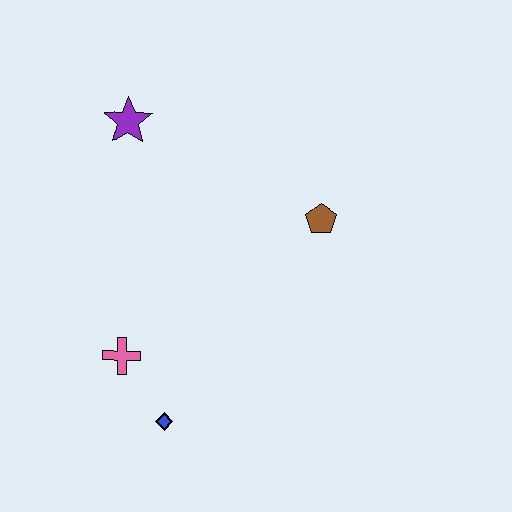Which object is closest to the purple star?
The brown pentagon is closest to the purple star.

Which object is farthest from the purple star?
The blue diamond is farthest from the purple star.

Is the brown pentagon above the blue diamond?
Yes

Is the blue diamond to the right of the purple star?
Yes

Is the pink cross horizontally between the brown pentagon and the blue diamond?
No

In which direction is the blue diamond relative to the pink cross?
The blue diamond is below the pink cross.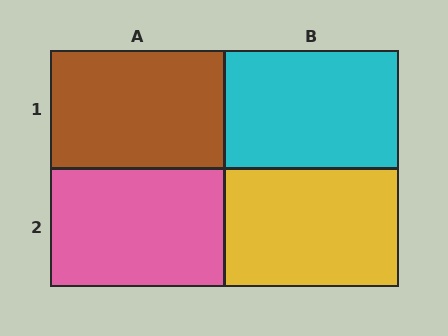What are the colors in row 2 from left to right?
Pink, yellow.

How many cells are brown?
1 cell is brown.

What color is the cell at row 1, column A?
Brown.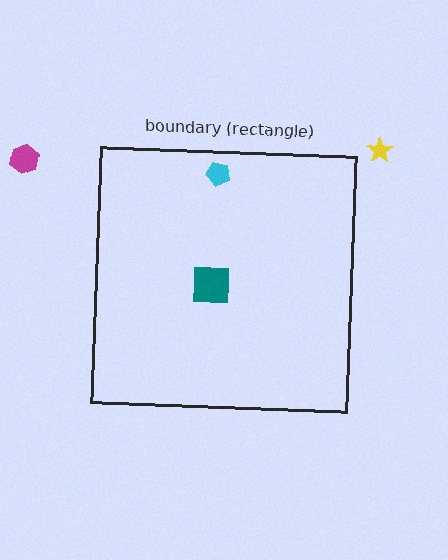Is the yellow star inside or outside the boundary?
Outside.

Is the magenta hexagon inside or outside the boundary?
Outside.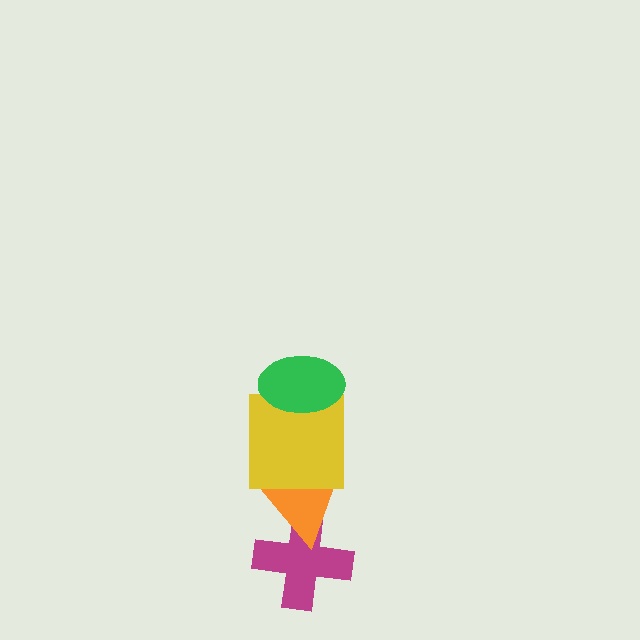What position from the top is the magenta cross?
The magenta cross is 4th from the top.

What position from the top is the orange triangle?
The orange triangle is 3rd from the top.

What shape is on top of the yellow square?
The green ellipse is on top of the yellow square.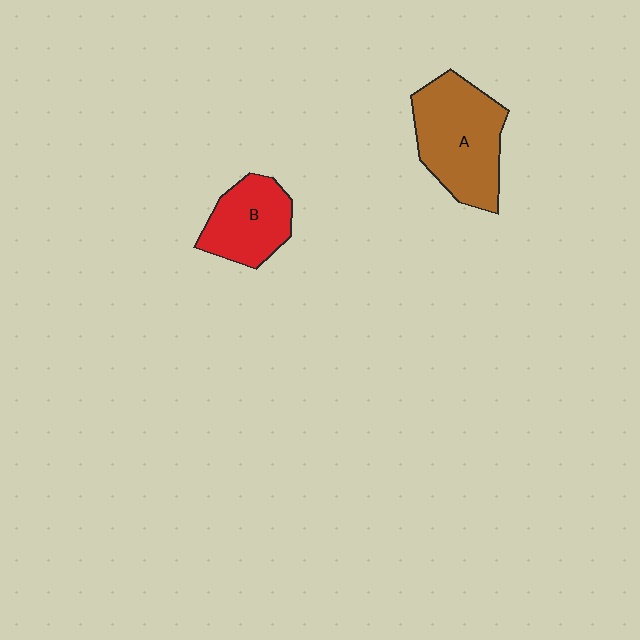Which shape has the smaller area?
Shape B (red).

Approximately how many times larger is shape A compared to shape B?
Approximately 1.5 times.